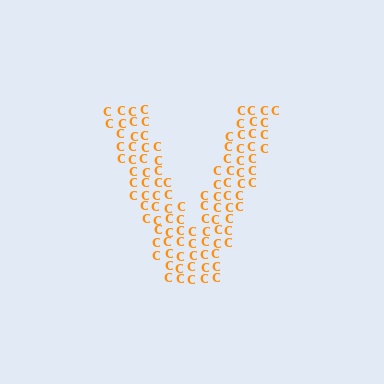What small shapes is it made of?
It is made of small letter C's.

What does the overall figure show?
The overall figure shows the letter V.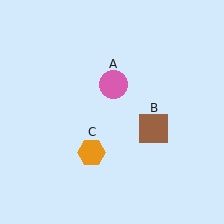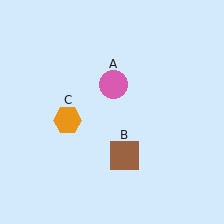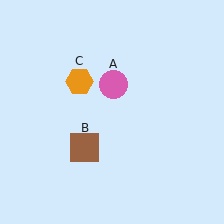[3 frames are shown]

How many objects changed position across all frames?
2 objects changed position: brown square (object B), orange hexagon (object C).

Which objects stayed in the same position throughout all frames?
Pink circle (object A) remained stationary.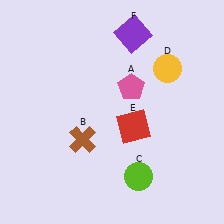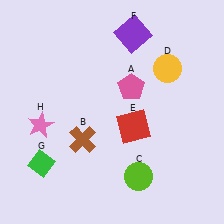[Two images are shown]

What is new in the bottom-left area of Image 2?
A pink star (H) was added in the bottom-left area of Image 2.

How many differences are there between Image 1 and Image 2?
There are 2 differences between the two images.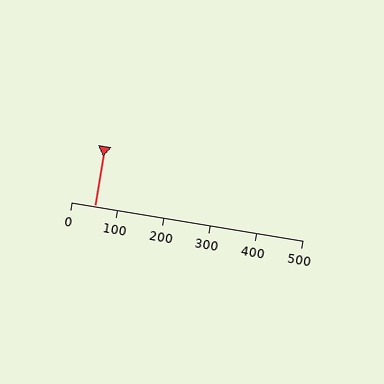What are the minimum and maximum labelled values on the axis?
The axis runs from 0 to 500.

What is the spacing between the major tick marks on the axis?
The major ticks are spaced 100 apart.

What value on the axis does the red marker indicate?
The marker indicates approximately 50.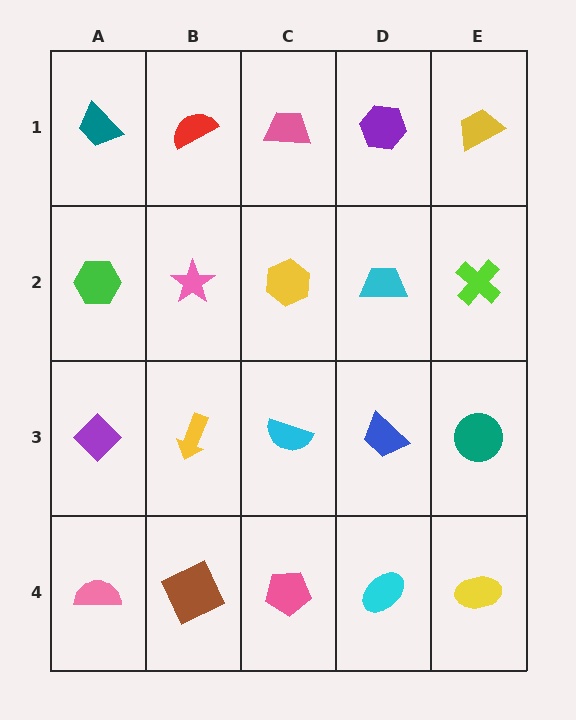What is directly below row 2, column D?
A blue trapezoid.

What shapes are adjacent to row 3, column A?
A green hexagon (row 2, column A), a pink semicircle (row 4, column A), a yellow arrow (row 3, column B).